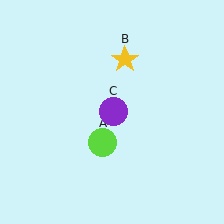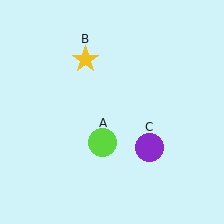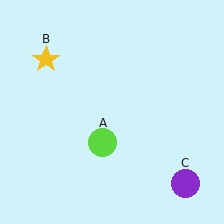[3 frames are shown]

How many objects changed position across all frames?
2 objects changed position: yellow star (object B), purple circle (object C).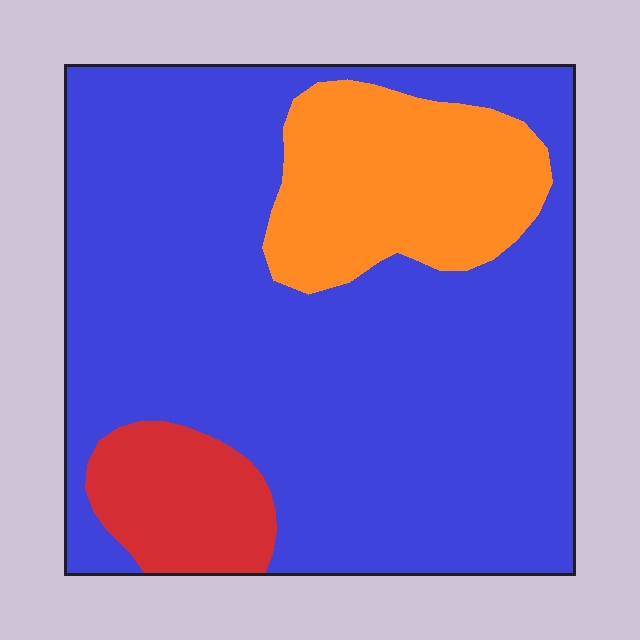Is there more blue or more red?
Blue.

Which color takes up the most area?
Blue, at roughly 75%.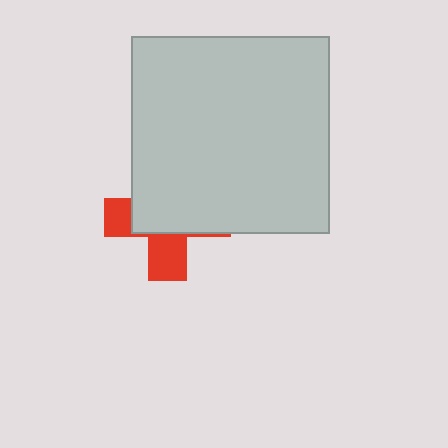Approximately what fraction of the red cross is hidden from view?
Roughly 62% of the red cross is hidden behind the light gray square.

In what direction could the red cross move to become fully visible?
The red cross could move down. That would shift it out from behind the light gray square entirely.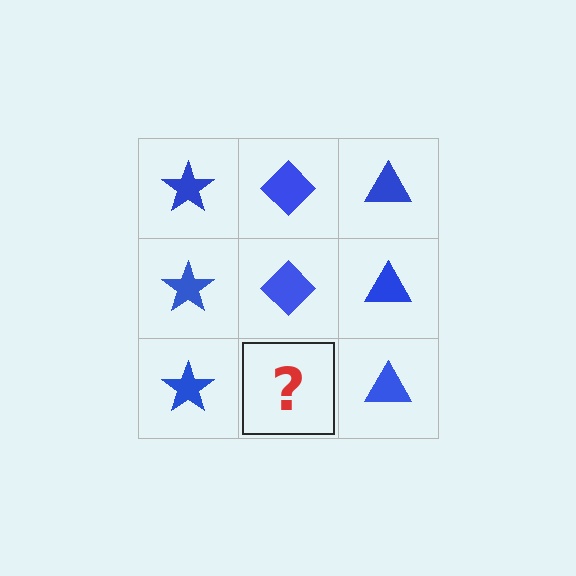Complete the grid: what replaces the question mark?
The question mark should be replaced with a blue diamond.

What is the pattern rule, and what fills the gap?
The rule is that each column has a consistent shape. The gap should be filled with a blue diamond.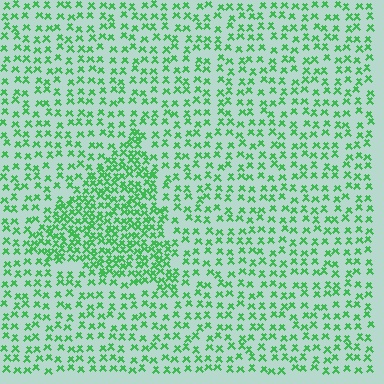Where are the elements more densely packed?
The elements are more densely packed inside the triangle boundary.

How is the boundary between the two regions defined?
The boundary is defined by a change in element density (approximately 2.1x ratio). All elements are the same color, size, and shape.